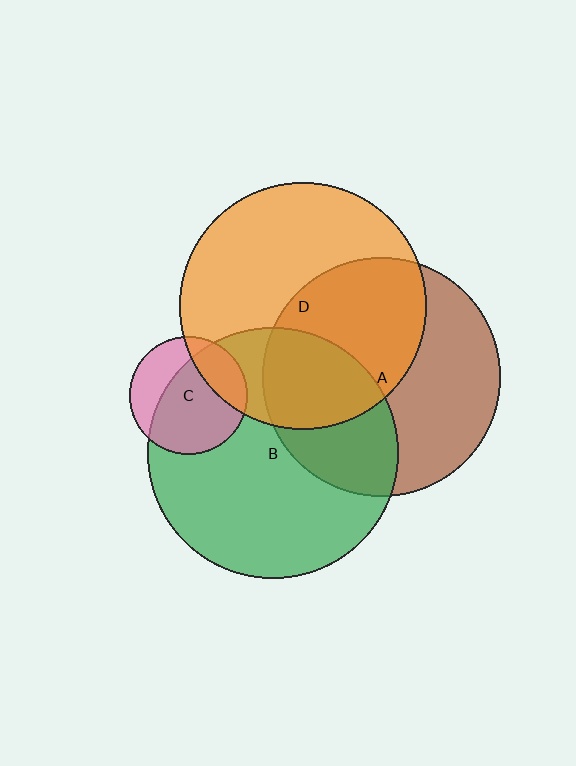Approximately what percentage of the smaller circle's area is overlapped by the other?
Approximately 30%.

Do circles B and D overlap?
Yes.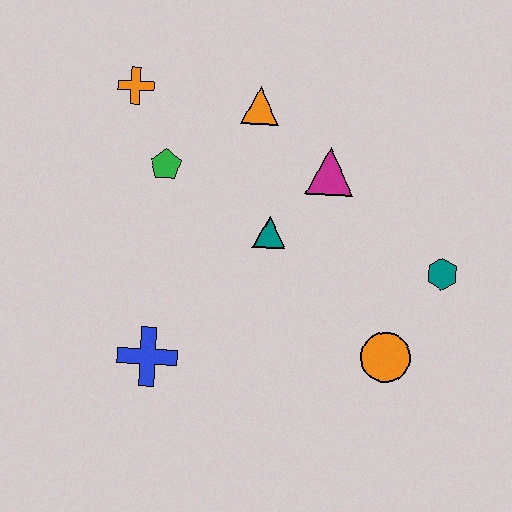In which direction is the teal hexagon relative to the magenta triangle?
The teal hexagon is to the right of the magenta triangle.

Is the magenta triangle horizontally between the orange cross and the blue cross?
No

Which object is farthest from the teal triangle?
The orange cross is farthest from the teal triangle.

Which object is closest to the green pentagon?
The orange cross is closest to the green pentagon.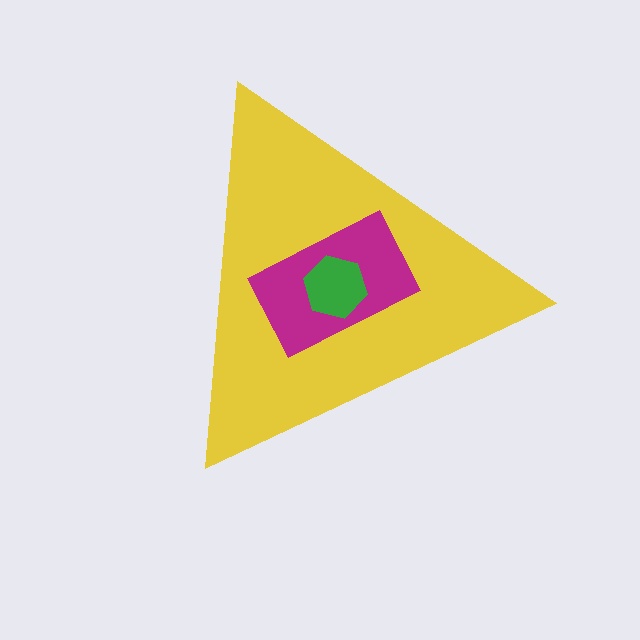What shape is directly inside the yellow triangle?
The magenta rectangle.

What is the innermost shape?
The green hexagon.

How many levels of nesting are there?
3.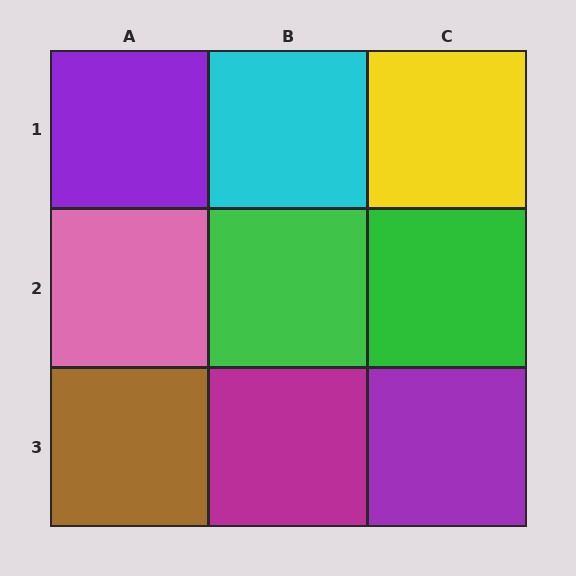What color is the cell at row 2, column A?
Pink.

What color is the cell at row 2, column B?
Green.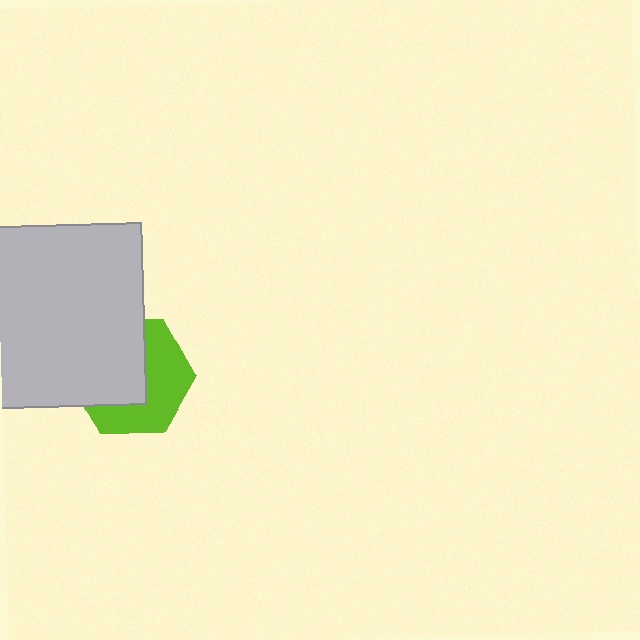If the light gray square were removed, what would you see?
You would see the complete lime hexagon.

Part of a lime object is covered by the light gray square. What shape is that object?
It is a hexagon.